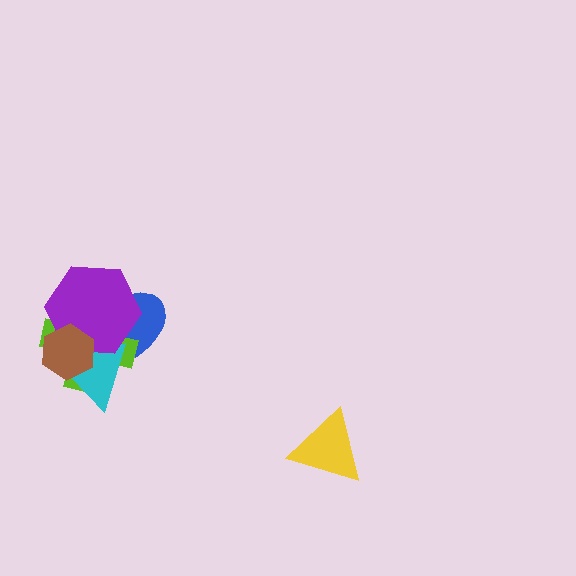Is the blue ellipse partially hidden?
Yes, it is partially covered by another shape.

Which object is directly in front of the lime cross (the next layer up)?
The cyan triangle is directly in front of the lime cross.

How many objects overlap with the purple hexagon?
4 objects overlap with the purple hexagon.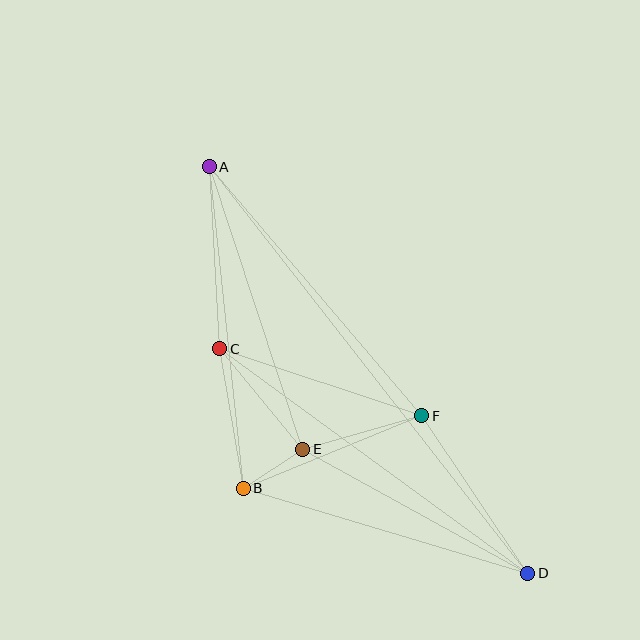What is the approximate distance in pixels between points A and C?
The distance between A and C is approximately 182 pixels.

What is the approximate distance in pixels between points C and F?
The distance between C and F is approximately 213 pixels.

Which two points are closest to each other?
Points B and E are closest to each other.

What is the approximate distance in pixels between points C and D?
The distance between C and D is approximately 381 pixels.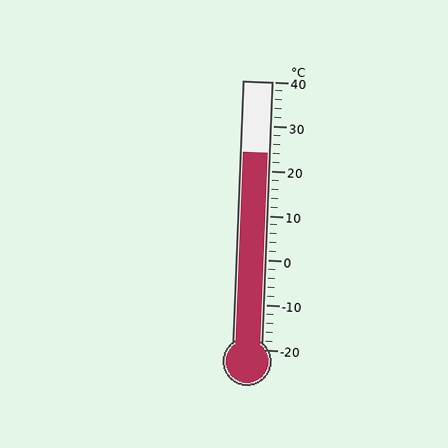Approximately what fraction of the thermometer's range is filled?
The thermometer is filled to approximately 75% of its range.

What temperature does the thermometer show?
The thermometer shows approximately 24°C.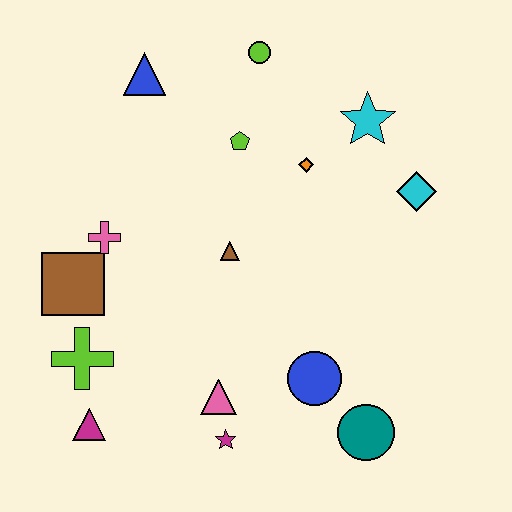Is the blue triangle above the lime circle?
No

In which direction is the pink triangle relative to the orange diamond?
The pink triangle is below the orange diamond.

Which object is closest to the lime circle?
The lime pentagon is closest to the lime circle.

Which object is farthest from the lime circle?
The magenta triangle is farthest from the lime circle.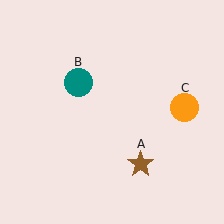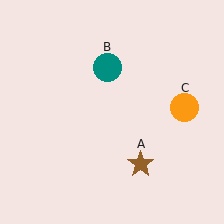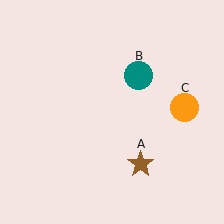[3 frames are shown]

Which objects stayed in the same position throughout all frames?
Brown star (object A) and orange circle (object C) remained stationary.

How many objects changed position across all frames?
1 object changed position: teal circle (object B).